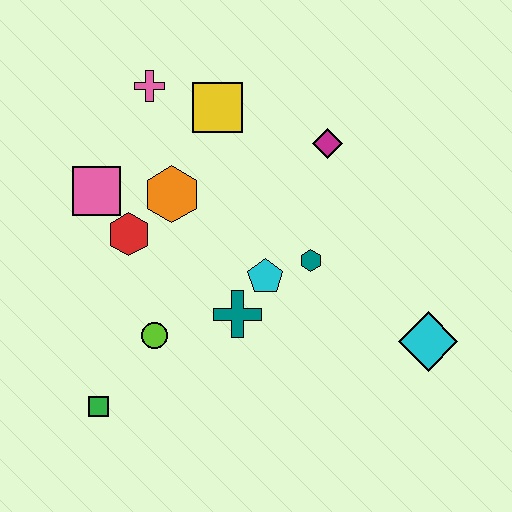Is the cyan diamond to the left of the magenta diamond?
No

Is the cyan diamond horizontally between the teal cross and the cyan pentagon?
No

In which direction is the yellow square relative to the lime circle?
The yellow square is above the lime circle.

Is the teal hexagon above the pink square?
No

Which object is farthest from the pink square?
The cyan diamond is farthest from the pink square.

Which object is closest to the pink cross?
The yellow square is closest to the pink cross.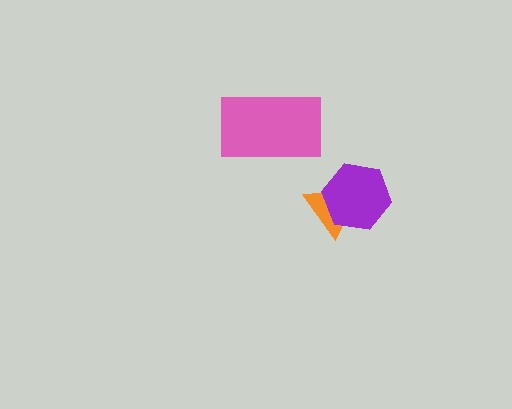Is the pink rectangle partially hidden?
No, no other shape covers it.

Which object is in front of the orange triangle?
The purple hexagon is in front of the orange triangle.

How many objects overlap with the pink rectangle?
0 objects overlap with the pink rectangle.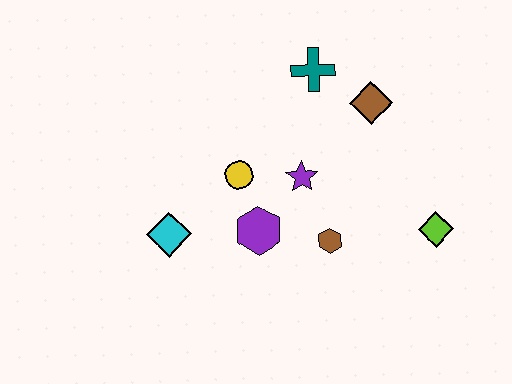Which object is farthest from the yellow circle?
The lime diamond is farthest from the yellow circle.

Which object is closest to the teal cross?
The brown diamond is closest to the teal cross.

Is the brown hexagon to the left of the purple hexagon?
No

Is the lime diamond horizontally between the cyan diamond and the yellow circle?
No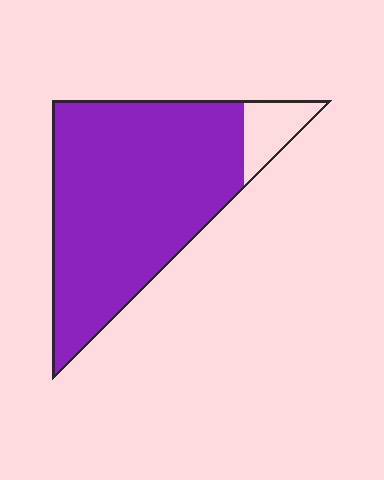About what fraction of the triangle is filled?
About nine tenths (9/10).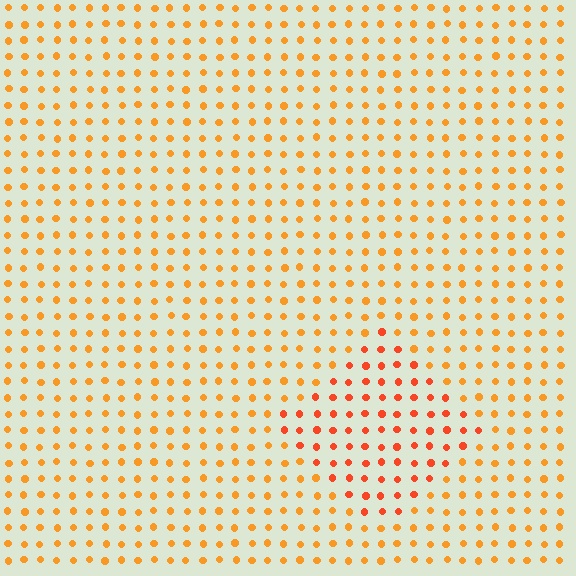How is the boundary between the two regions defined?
The boundary is defined purely by a slight shift in hue (about 23 degrees). Spacing, size, and orientation are identical on both sides.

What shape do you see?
I see a diamond.